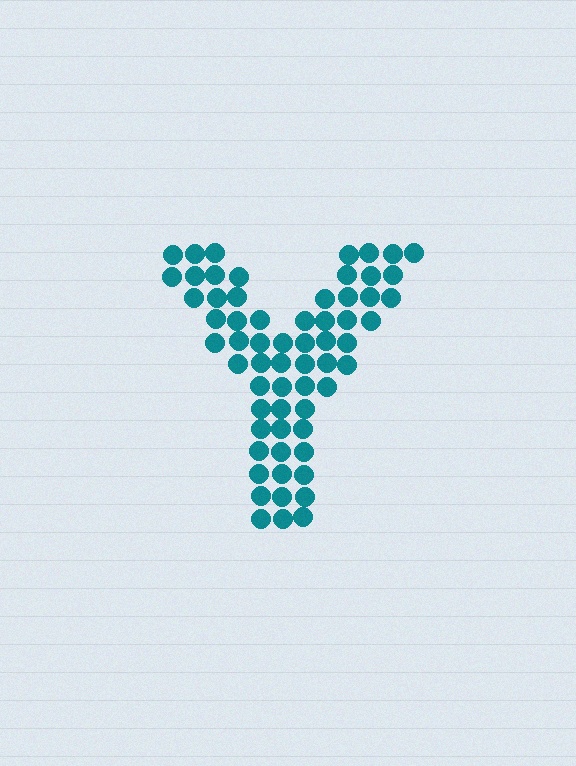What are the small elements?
The small elements are circles.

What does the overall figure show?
The overall figure shows the letter Y.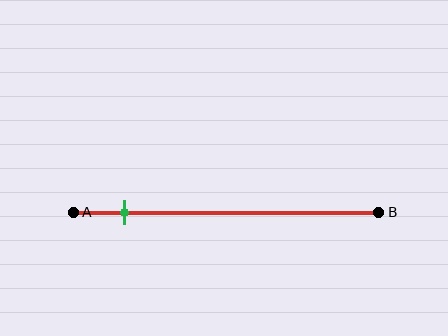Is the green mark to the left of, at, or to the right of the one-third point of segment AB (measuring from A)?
The green mark is to the left of the one-third point of segment AB.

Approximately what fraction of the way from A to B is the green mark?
The green mark is approximately 15% of the way from A to B.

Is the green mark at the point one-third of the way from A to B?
No, the mark is at about 15% from A, not at the 33% one-third point.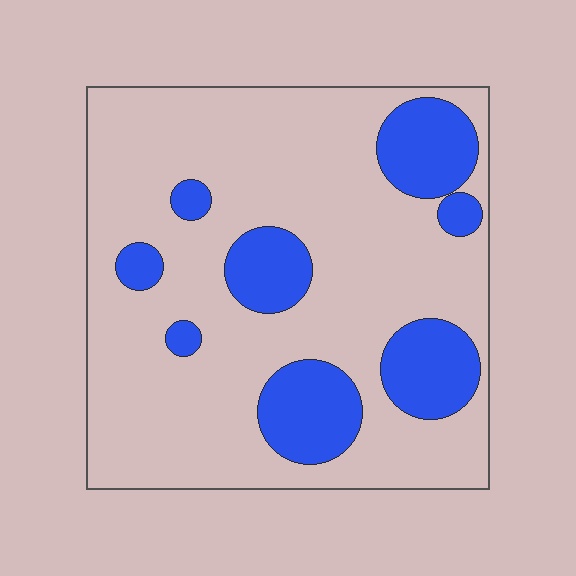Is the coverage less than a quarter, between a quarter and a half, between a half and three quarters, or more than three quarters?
Less than a quarter.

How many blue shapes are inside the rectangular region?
8.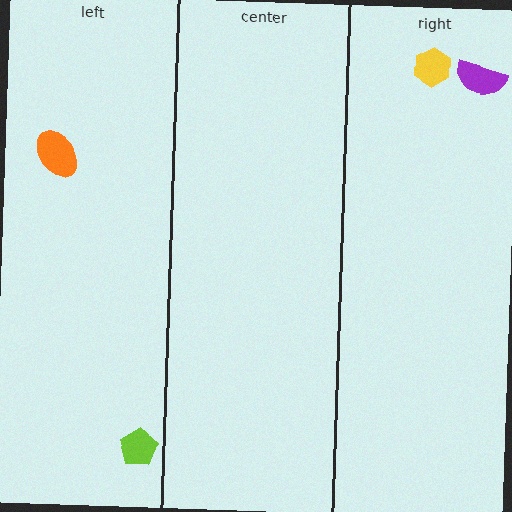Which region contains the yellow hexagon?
The right region.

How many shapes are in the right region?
2.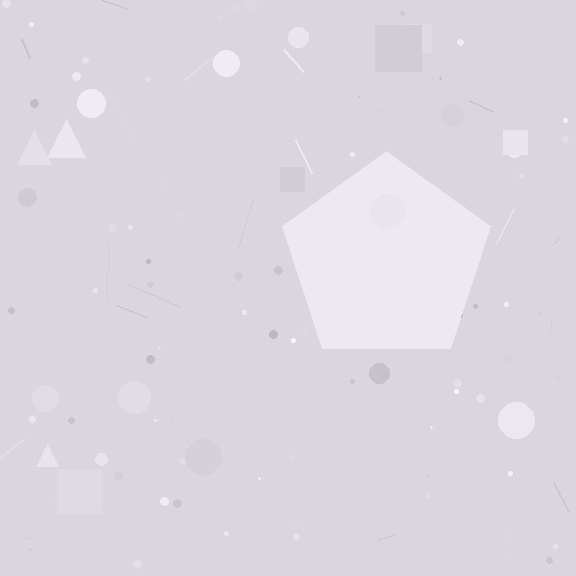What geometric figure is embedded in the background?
A pentagon is embedded in the background.